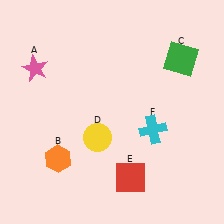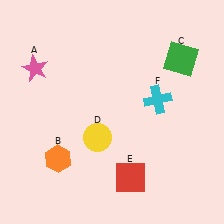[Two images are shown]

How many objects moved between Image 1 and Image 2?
1 object moved between the two images.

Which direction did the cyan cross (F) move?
The cyan cross (F) moved up.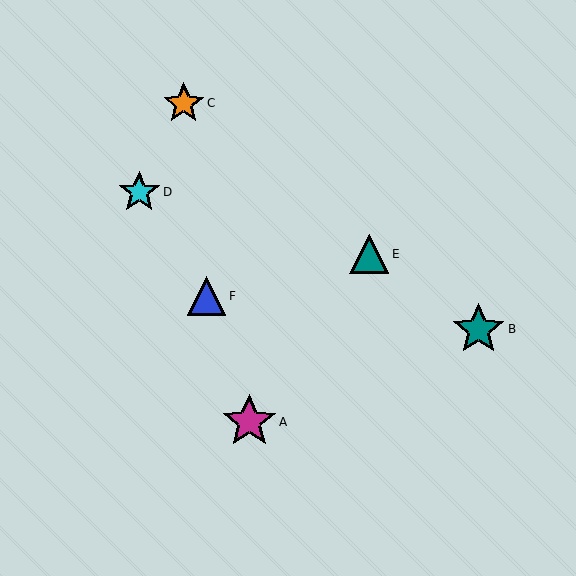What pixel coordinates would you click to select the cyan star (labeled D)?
Click at (139, 192) to select the cyan star D.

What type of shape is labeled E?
Shape E is a teal triangle.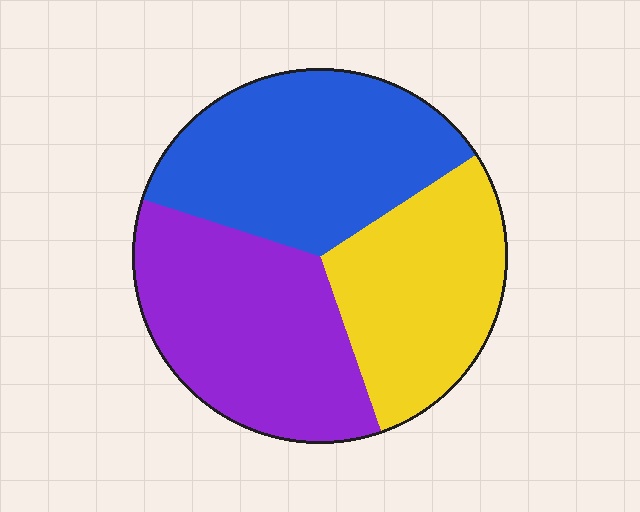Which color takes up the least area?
Yellow, at roughly 30%.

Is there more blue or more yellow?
Blue.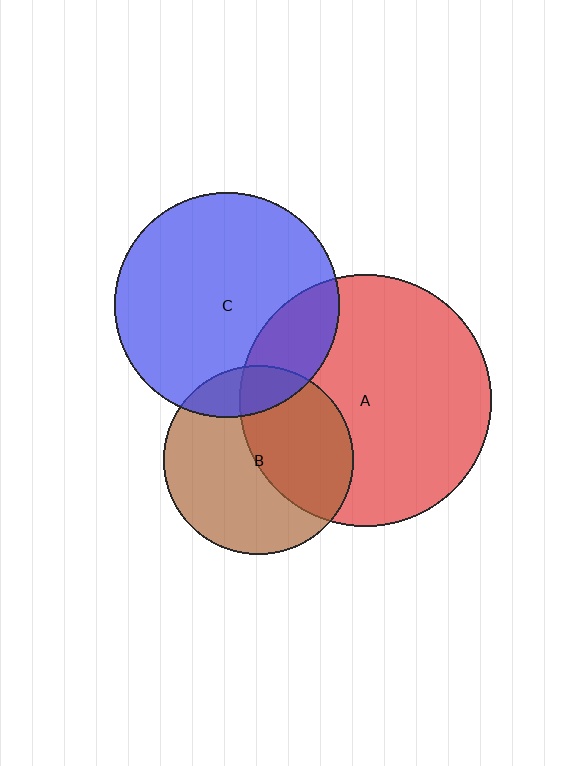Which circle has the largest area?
Circle A (red).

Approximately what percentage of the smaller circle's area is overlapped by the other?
Approximately 20%.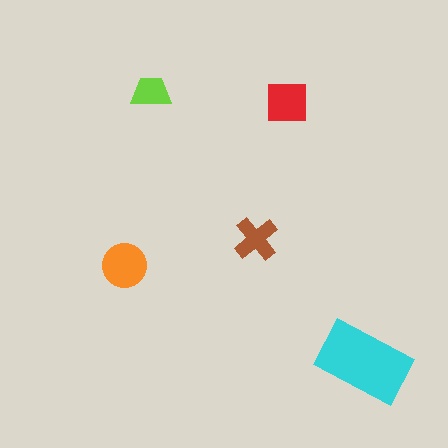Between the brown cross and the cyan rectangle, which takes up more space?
The cyan rectangle.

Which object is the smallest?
The lime trapezoid.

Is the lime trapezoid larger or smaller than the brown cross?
Smaller.